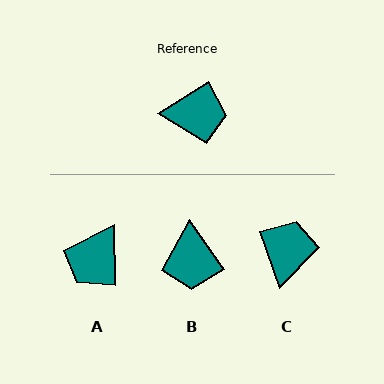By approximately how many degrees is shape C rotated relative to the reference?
Approximately 78 degrees counter-clockwise.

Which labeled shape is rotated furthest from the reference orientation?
A, about 121 degrees away.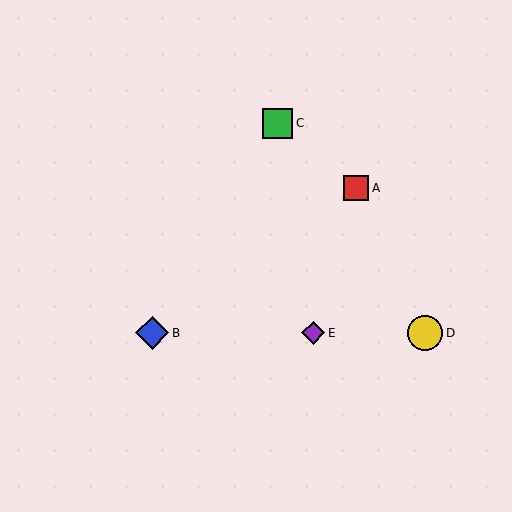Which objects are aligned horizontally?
Objects B, D, E are aligned horizontally.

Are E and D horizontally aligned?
Yes, both are at y≈333.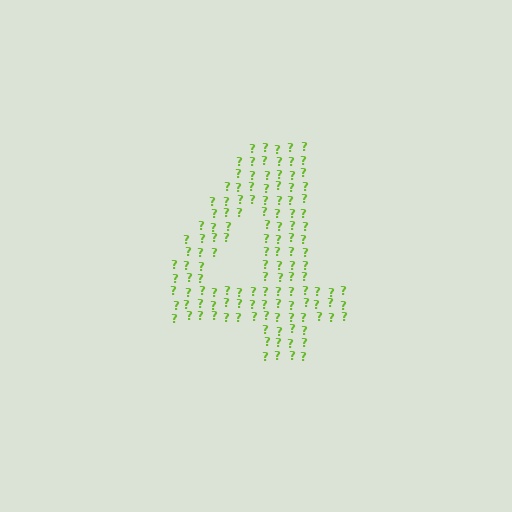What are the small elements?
The small elements are question marks.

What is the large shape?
The large shape is the digit 4.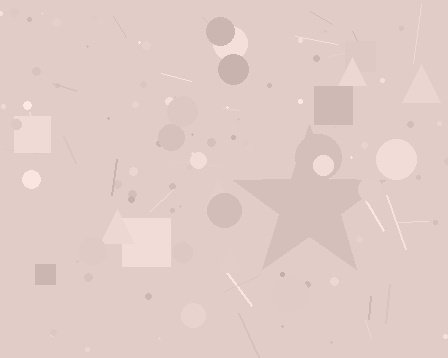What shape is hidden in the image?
A star is hidden in the image.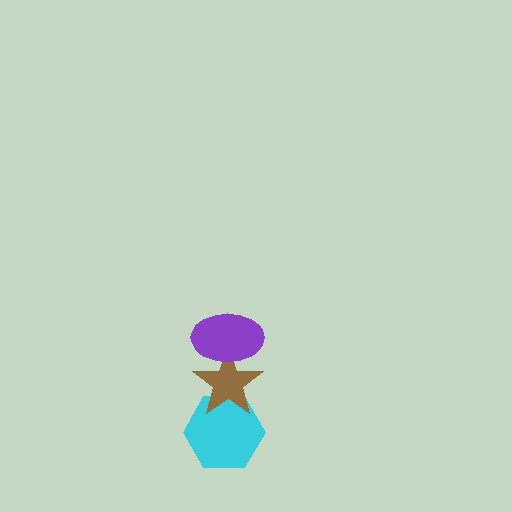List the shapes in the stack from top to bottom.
From top to bottom: the purple ellipse, the brown star, the cyan hexagon.